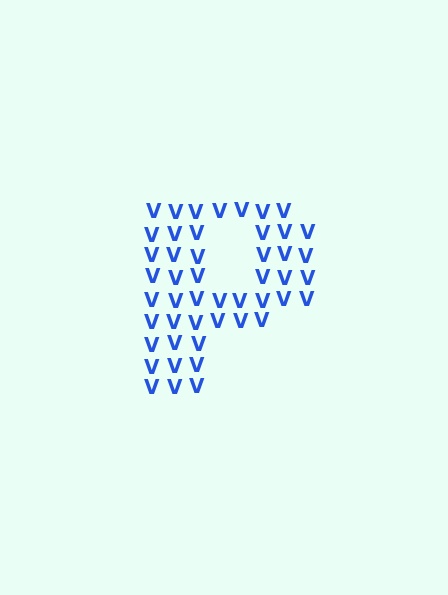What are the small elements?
The small elements are letter V's.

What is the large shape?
The large shape is the letter P.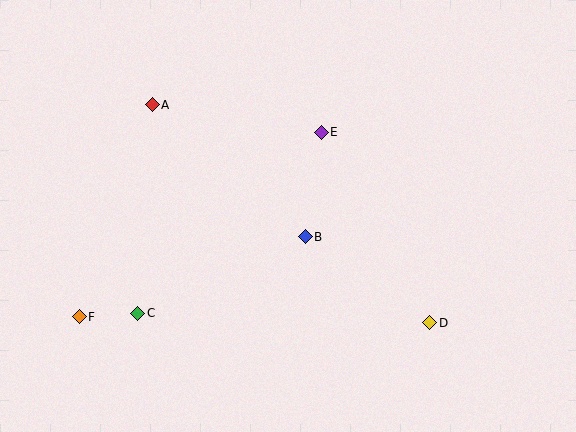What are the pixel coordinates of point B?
Point B is at (305, 237).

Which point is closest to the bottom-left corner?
Point F is closest to the bottom-left corner.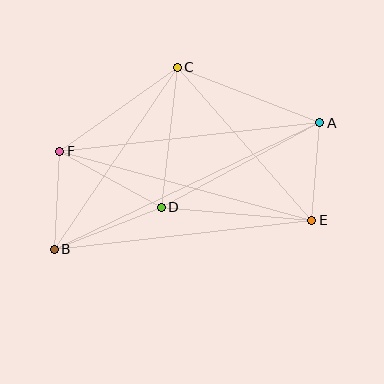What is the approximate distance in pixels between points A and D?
The distance between A and D is approximately 179 pixels.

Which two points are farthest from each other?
Points A and B are farthest from each other.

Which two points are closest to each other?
Points A and E are closest to each other.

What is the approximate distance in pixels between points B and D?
The distance between B and D is approximately 115 pixels.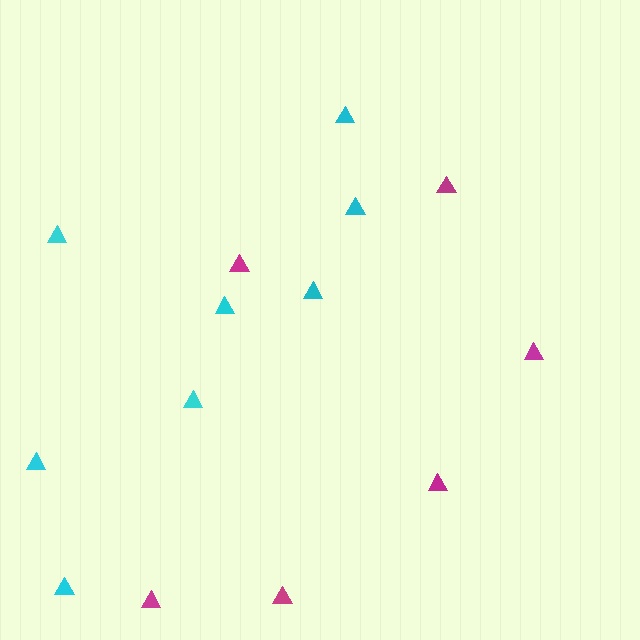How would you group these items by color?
There are 2 groups: one group of cyan triangles (8) and one group of magenta triangles (6).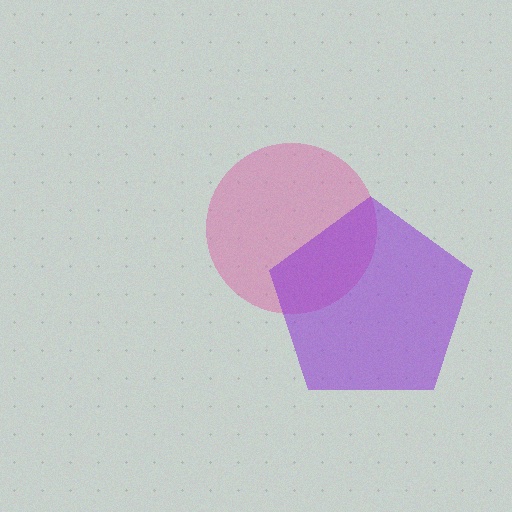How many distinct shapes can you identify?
There are 2 distinct shapes: a pink circle, a purple pentagon.